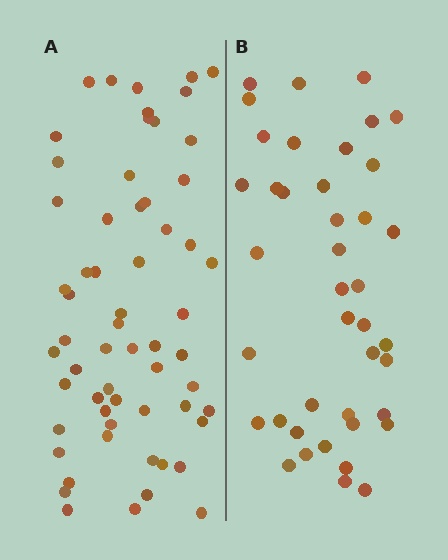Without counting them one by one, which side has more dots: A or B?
Region A (the left region) has more dots.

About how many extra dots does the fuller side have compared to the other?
Region A has approximately 20 more dots than region B.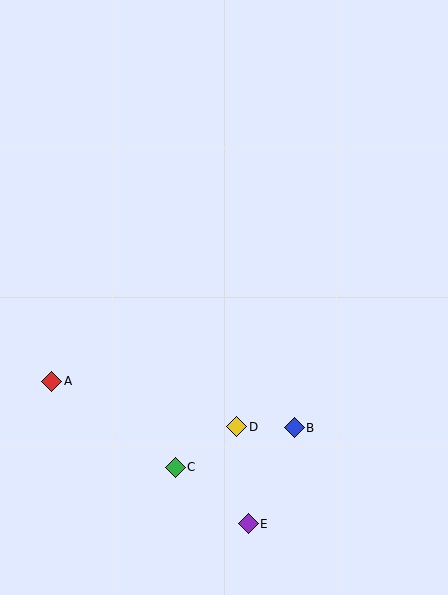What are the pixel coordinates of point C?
Point C is at (175, 467).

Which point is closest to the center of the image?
Point D at (237, 427) is closest to the center.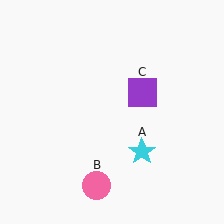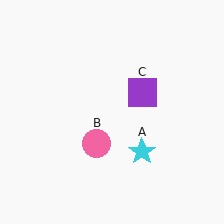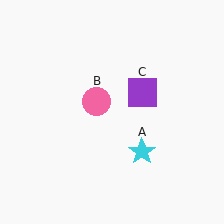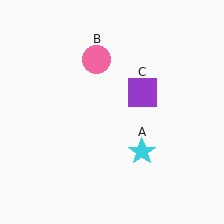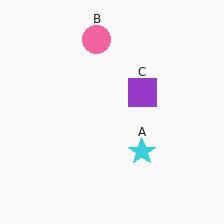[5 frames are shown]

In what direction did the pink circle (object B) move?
The pink circle (object B) moved up.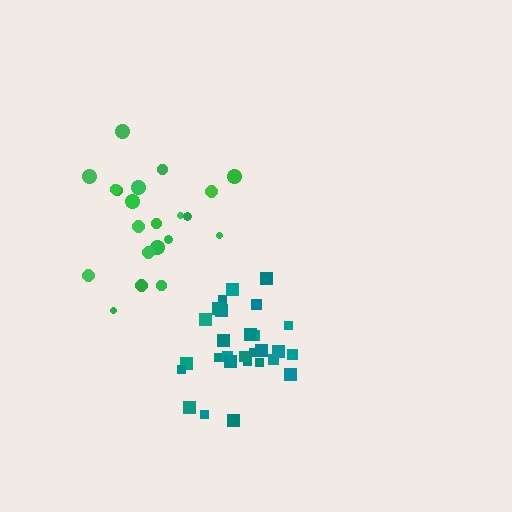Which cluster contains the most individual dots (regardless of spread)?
Teal (29).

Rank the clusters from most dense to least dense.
teal, green.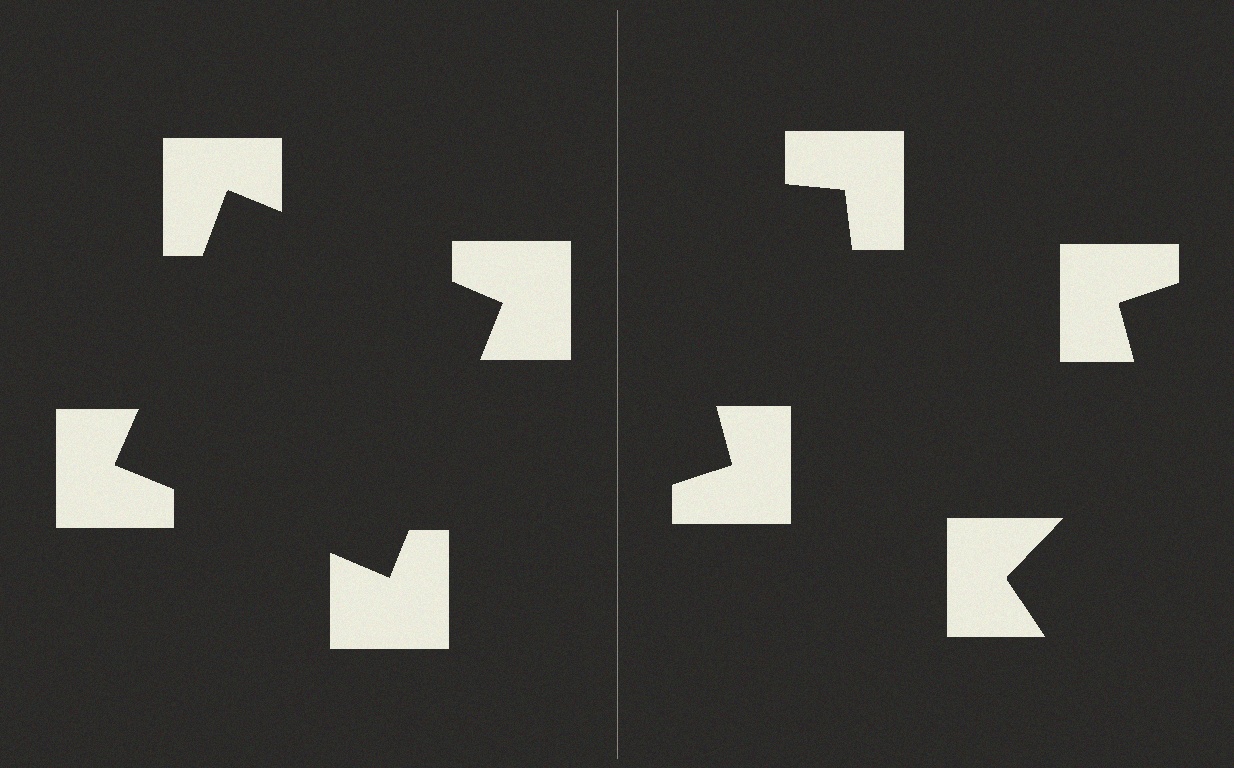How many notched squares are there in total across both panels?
8 — 4 on each side.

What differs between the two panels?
The notched squares are positioned identically on both sides; only the wedge orientations differ. On the left they align to a square; on the right they are misaligned.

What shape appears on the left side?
An illusory square.